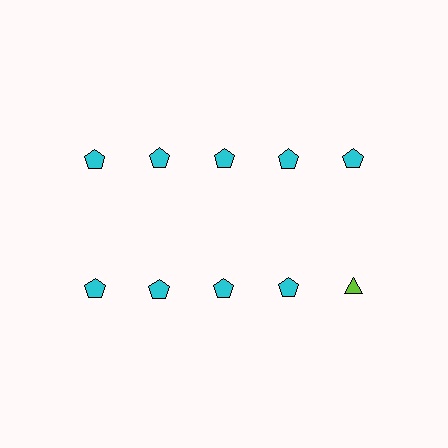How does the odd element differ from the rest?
It differs in both color (lime instead of cyan) and shape (triangle instead of pentagon).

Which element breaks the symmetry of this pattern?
The lime triangle in the second row, rightmost column breaks the symmetry. All other shapes are cyan pentagons.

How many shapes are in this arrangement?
There are 10 shapes arranged in a grid pattern.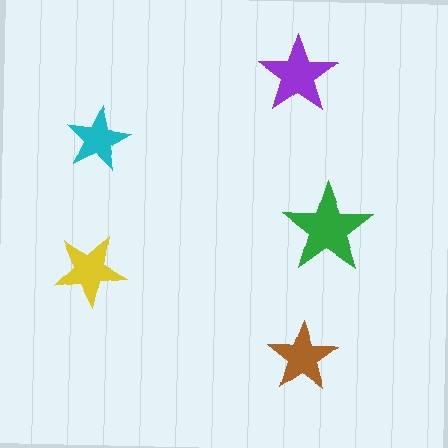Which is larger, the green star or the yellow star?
The green one.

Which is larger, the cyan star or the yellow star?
The yellow one.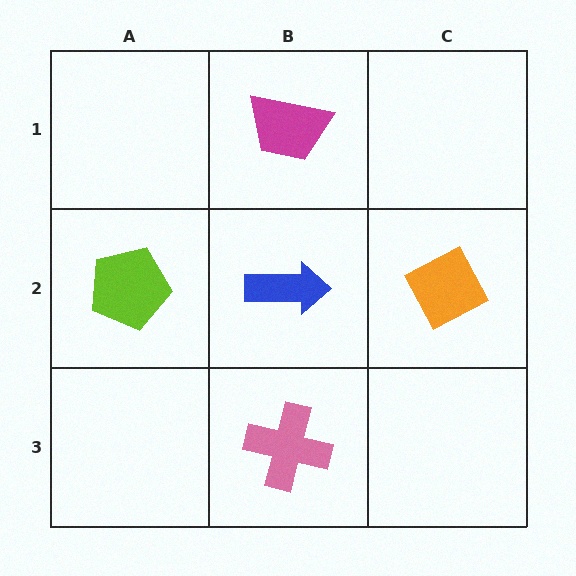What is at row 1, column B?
A magenta trapezoid.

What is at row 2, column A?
A lime pentagon.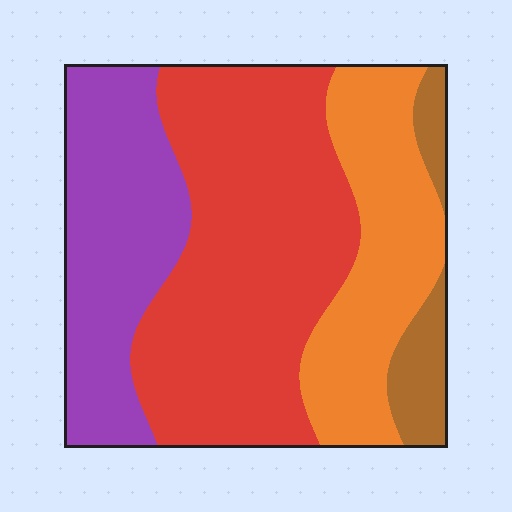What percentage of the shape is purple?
Purple covers 25% of the shape.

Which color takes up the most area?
Red, at roughly 45%.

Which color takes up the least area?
Brown, at roughly 10%.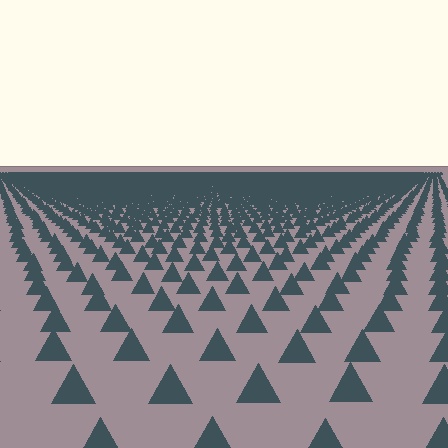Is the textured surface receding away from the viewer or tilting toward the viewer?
The surface is receding away from the viewer. Texture elements get smaller and denser toward the top.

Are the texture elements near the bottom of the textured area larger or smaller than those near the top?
Larger. Near the bottom, elements are closer to the viewer and appear at a bigger on-screen size.